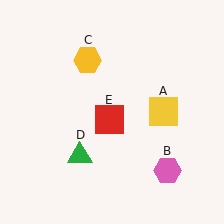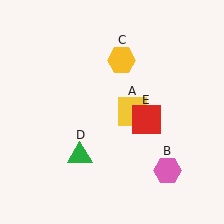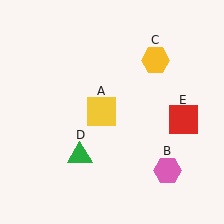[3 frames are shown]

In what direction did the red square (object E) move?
The red square (object E) moved right.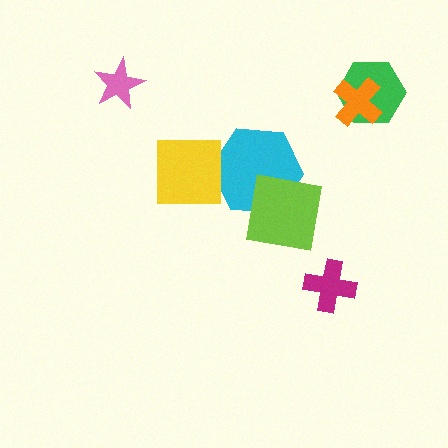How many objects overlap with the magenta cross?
0 objects overlap with the magenta cross.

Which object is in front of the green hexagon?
The orange cross is in front of the green hexagon.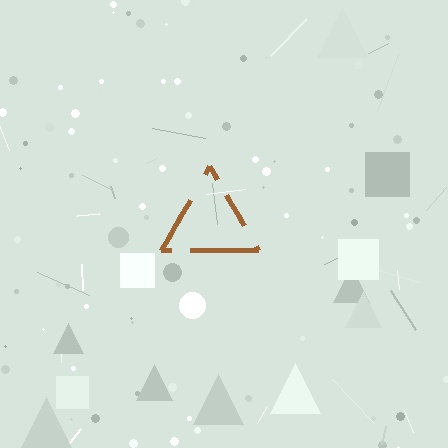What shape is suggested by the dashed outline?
The dashed outline suggests a triangle.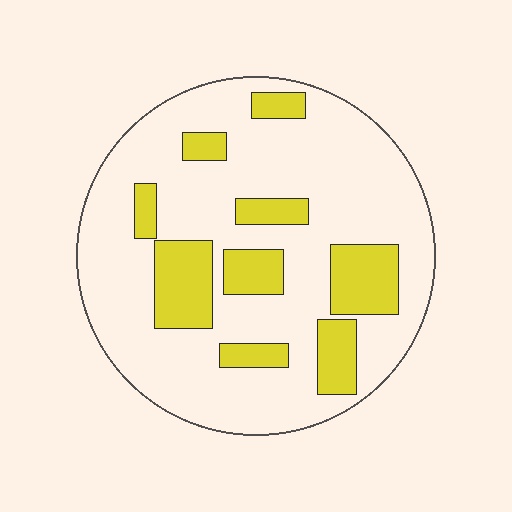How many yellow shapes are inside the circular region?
9.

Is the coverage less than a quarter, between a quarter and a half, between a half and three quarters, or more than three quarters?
Less than a quarter.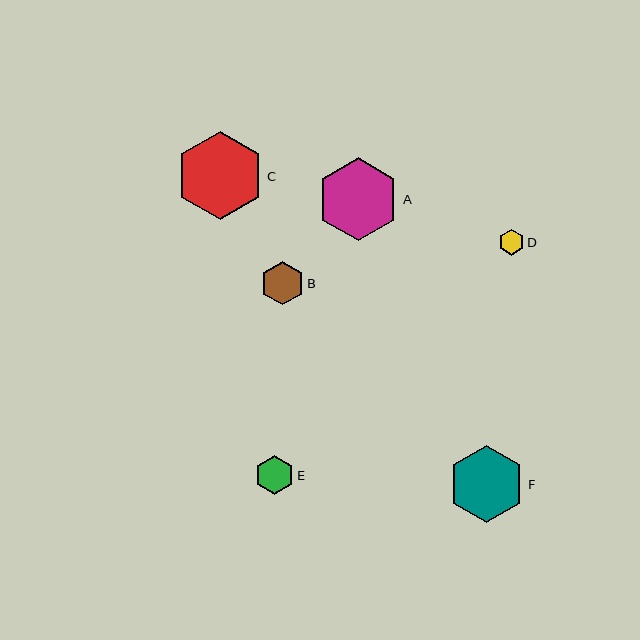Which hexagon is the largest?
Hexagon C is the largest with a size of approximately 88 pixels.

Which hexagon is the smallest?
Hexagon D is the smallest with a size of approximately 26 pixels.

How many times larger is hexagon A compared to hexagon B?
Hexagon A is approximately 1.9 times the size of hexagon B.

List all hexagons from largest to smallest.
From largest to smallest: C, A, F, B, E, D.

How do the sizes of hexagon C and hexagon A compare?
Hexagon C and hexagon A are approximately the same size.